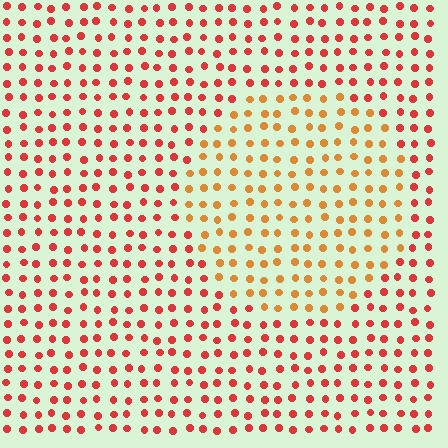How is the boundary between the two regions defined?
The boundary is defined purely by a slight shift in hue (about 33 degrees). Spacing, size, and orientation are identical on both sides.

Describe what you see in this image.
The image is filled with small red elements in a uniform arrangement. A circle-shaped region is visible where the elements are tinted to a slightly different hue, forming a subtle color boundary.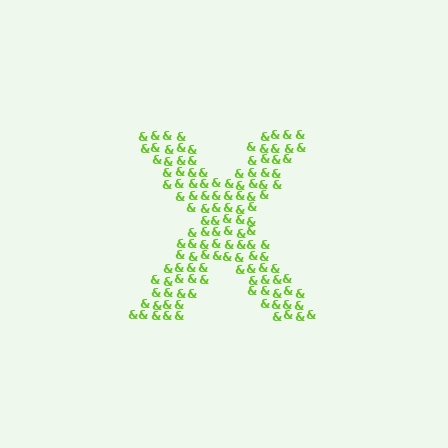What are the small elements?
The small elements are ampersands.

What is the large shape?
The large shape is the letter X.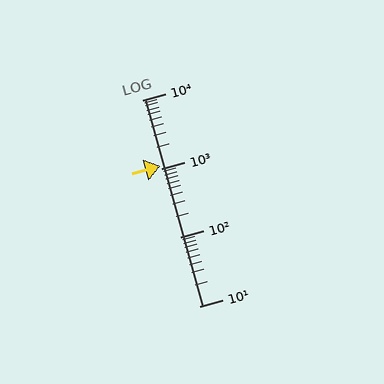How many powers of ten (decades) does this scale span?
The scale spans 3 decades, from 10 to 10000.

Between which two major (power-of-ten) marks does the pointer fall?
The pointer is between 1000 and 10000.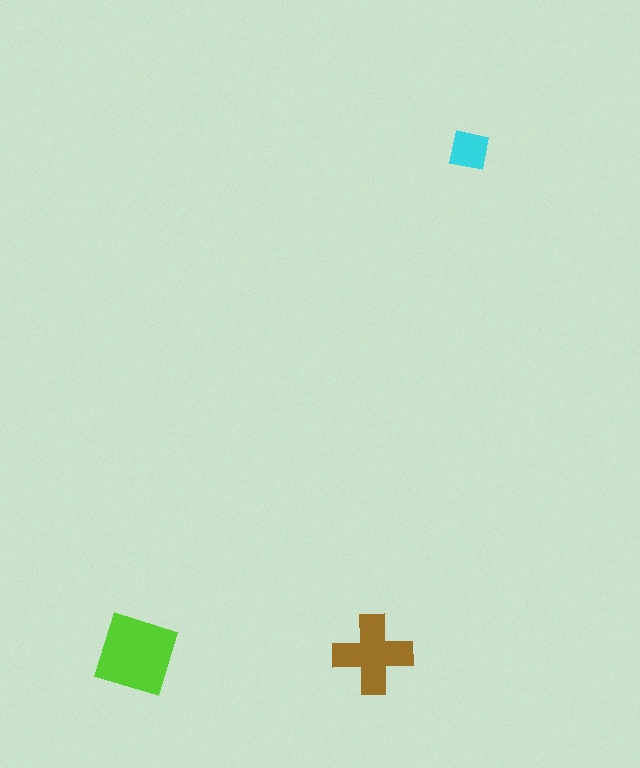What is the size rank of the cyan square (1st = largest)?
3rd.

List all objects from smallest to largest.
The cyan square, the brown cross, the lime diamond.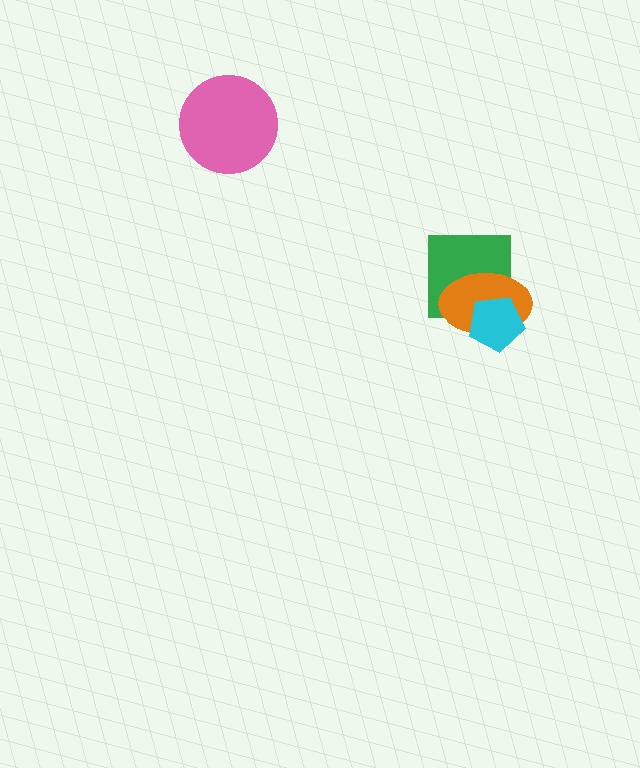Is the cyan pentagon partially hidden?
No, no other shape covers it.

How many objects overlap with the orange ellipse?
2 objects overlap with the orange ellipse.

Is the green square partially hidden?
Yes, it is partially covered by another shape.